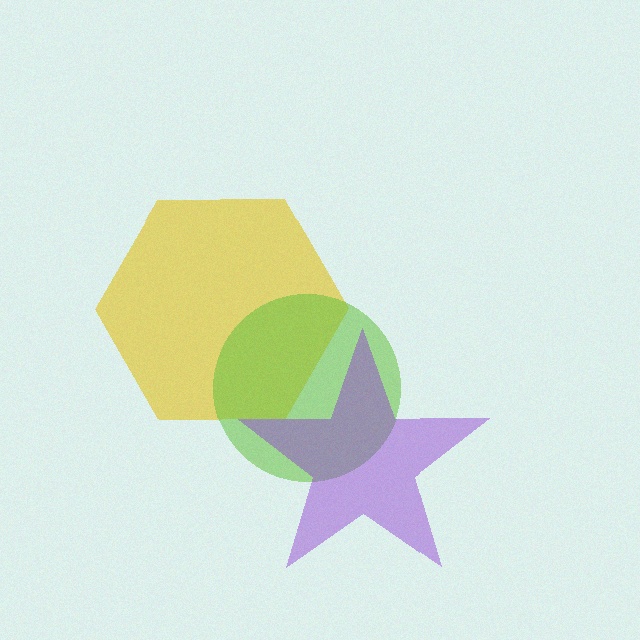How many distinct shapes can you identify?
There are 3 distinct shapes: a yellow hexagon, a lime circle, a purple star.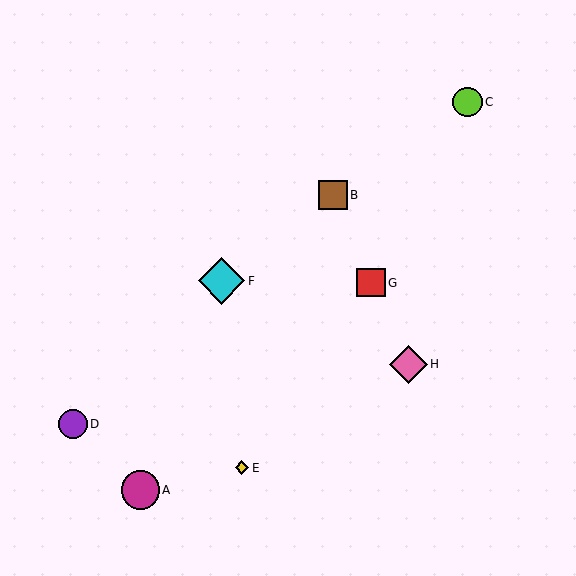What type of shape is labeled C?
Shape C is a lime circle.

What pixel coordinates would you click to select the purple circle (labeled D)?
Click at (73, 424) to select the purple circle D.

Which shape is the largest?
The cyan diamond (labeled F) is the largest.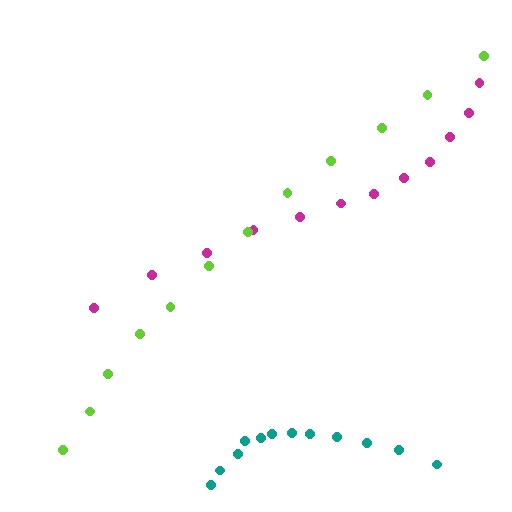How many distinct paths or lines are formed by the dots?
There are 3 distinct paths.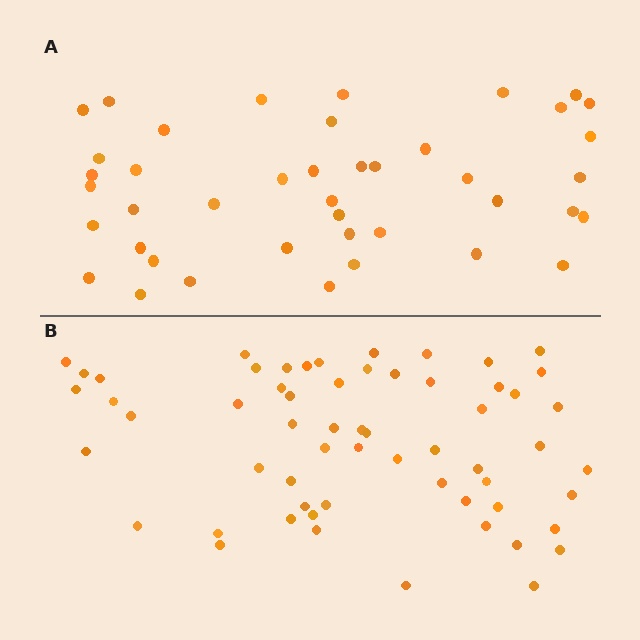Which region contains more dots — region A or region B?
Region B (the bottom region) has more dots.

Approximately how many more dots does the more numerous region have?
Region B has approximately 20 more dots than region A.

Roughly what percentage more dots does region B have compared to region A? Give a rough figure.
About 45% more.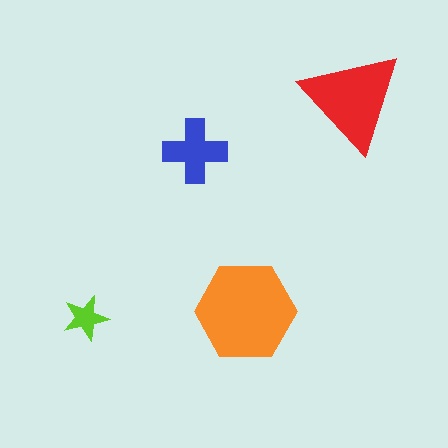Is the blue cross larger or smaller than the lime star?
Larger.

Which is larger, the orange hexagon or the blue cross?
The orange hexagon.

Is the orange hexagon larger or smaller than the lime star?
Larger.